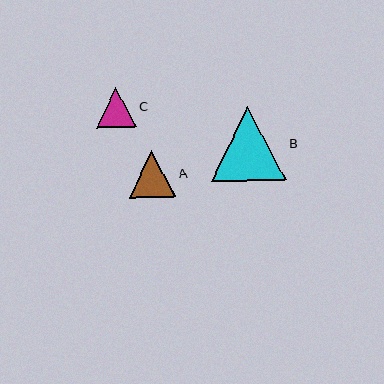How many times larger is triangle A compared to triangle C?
Triangle A is approximately 1.2 times the size of triangle C.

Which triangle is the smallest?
Triangle C is the smallest with a size of approximately 39 pixels.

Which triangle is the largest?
Triangle B is the largest with a size of approximately 75 pixels.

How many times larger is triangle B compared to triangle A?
Triangle B is approximately 1.6 times the size of triangle A.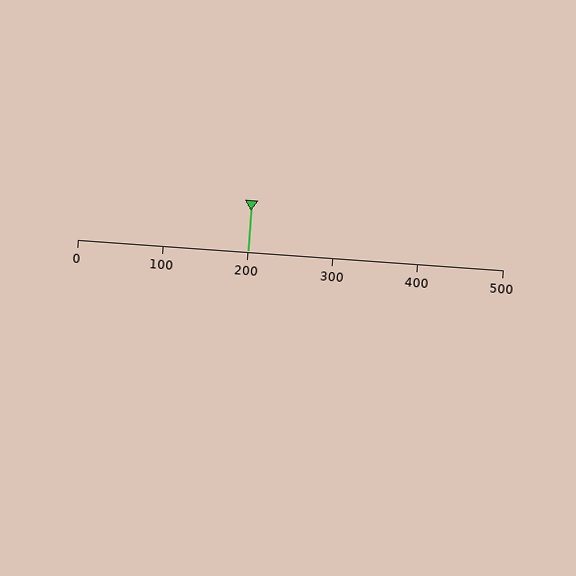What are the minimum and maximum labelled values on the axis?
The axis runs from 0 to 500.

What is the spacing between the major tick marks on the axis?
The major ticks are spaced 100 apart.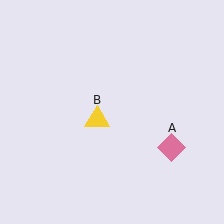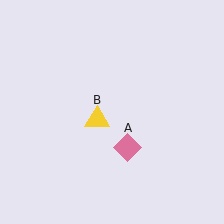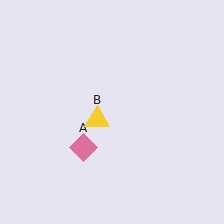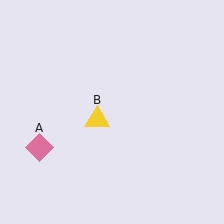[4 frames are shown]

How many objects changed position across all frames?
1 object changed position: pink diamond (object A).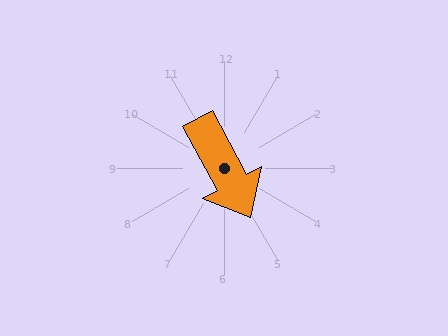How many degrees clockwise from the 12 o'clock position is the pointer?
Approximately 152 degrees.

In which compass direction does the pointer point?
Southeast.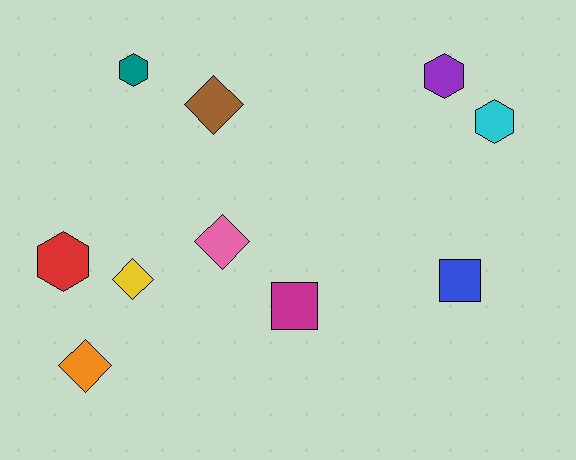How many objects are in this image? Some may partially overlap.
There are 10 objects.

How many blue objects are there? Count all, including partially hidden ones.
There is 1 blue object.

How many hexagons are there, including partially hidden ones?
There are 4 hexagons.